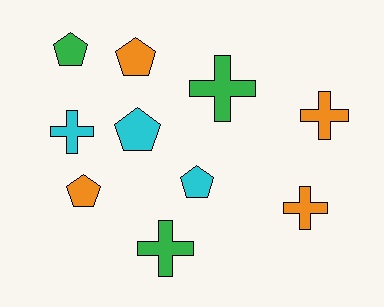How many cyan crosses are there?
There is 1 cyan cross.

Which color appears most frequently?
Orange, with 4 objects.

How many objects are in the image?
There are 10 objects.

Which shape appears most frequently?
Pentagon, with 5 objects.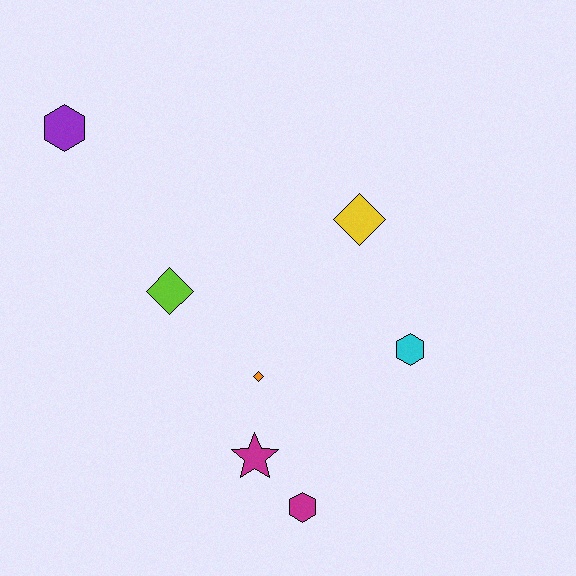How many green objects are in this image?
There are no green objects.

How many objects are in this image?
There are 7 objects.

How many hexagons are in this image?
There are 3 hexagons.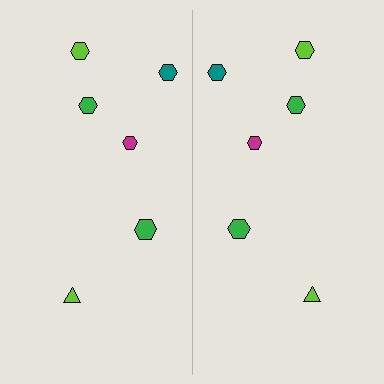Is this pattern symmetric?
Yes, this pattern has bilateral (reflection) symmetry.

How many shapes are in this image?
There are 12 shapes in this image.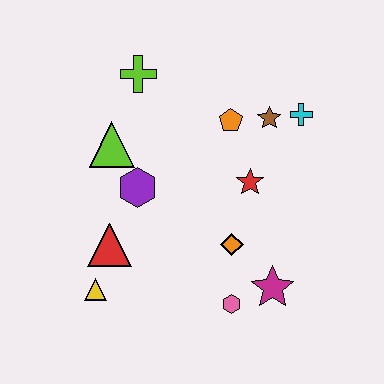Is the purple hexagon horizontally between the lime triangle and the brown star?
Yes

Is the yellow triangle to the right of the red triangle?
No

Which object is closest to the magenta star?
The pink hexagon is closest to the magenta star.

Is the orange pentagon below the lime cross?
Yes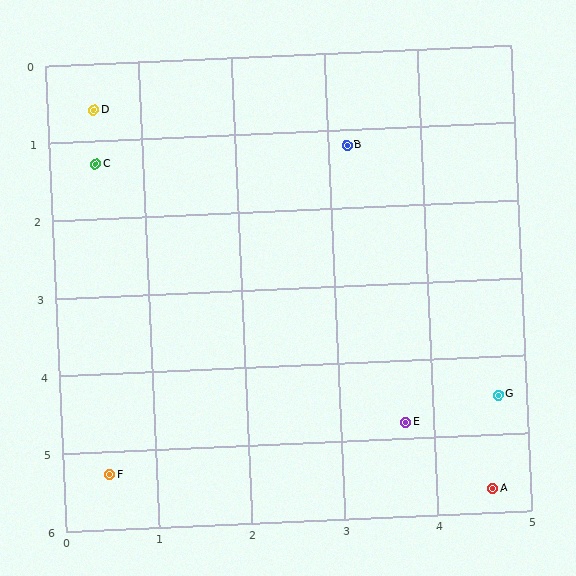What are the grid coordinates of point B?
Point B is at approximately (3.2, 1.2).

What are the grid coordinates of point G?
Point G is at approximately (4.7, 4.5).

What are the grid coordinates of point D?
Point D is at approximately (0.5, 0.6).